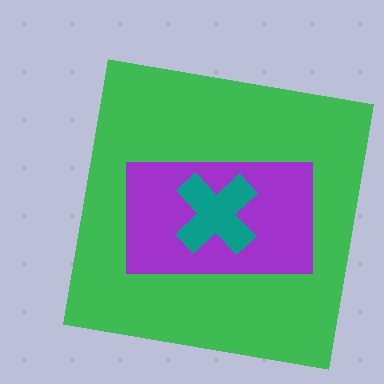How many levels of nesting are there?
3.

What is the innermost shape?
The teal cross.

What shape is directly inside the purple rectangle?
The teal cross.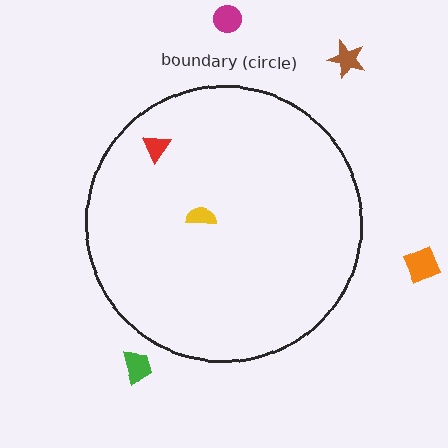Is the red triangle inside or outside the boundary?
Inside.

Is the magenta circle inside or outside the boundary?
Outside.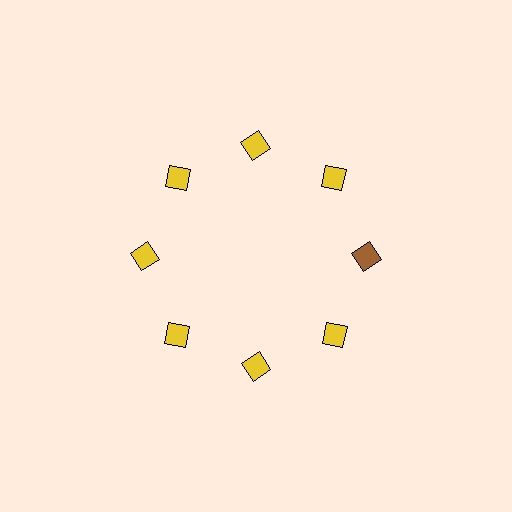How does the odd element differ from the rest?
It has a different color: brown instead of yellow.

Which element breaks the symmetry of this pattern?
The brown diamond at roughly the 3 o'clock position breaks the symmetry. All other shapes are yellow diamonds.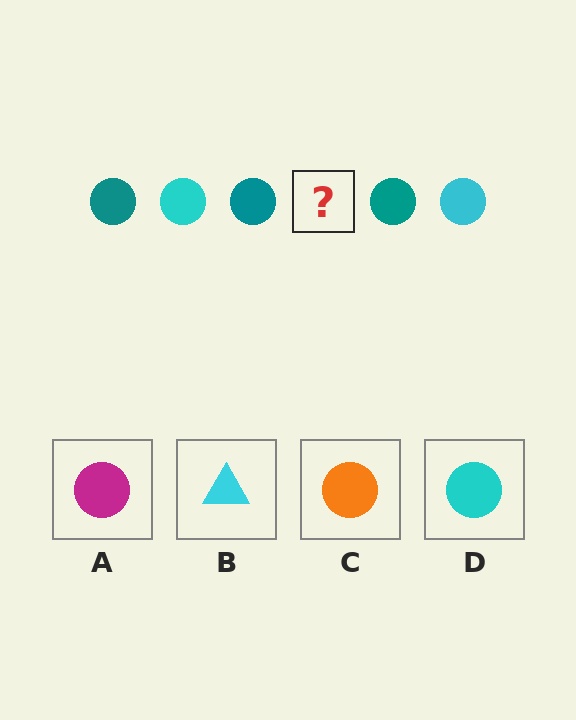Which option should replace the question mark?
Option D.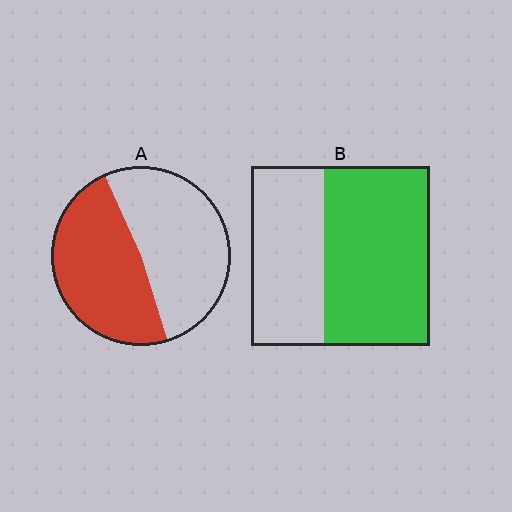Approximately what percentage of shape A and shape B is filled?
A is approximately 50% and B is approximately 60%.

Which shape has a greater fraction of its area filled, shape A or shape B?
Shape B.